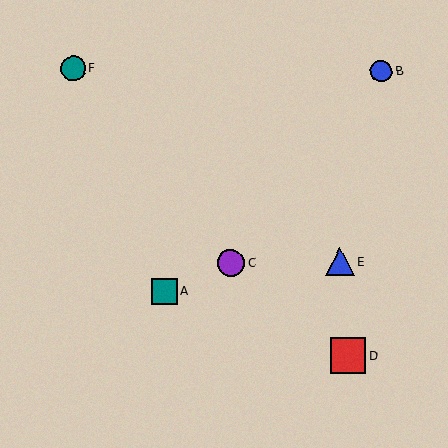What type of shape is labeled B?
Shape B is a blue circle.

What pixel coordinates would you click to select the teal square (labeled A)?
Click at (164, 291) to select the teal square A.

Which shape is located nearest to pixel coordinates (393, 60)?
The blue circle (labeled B) at (381, 71) is nearest to that location.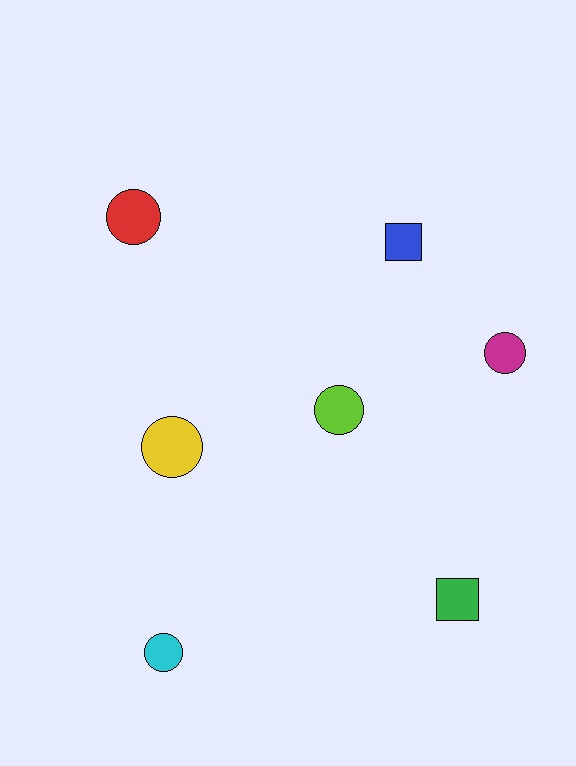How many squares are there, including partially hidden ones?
There are 2 squares.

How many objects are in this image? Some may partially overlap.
There are 7 objects.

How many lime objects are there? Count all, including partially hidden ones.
There is 1 lime object.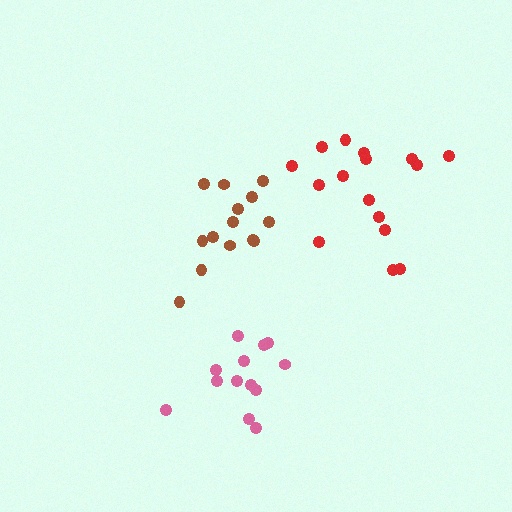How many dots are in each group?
Group 1: 14 dots, Group 2: 16 dots, Group 3: 13 dots (43 total).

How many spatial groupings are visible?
There are 3 spatial groupings.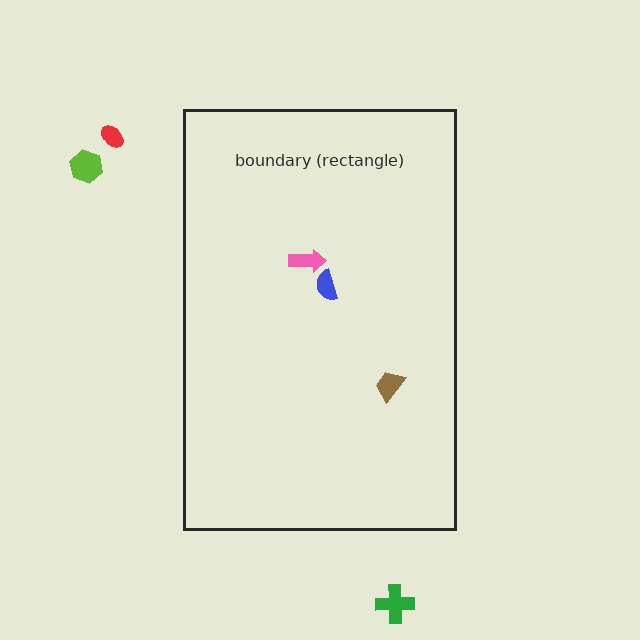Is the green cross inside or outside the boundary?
Outside.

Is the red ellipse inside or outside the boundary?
Outside.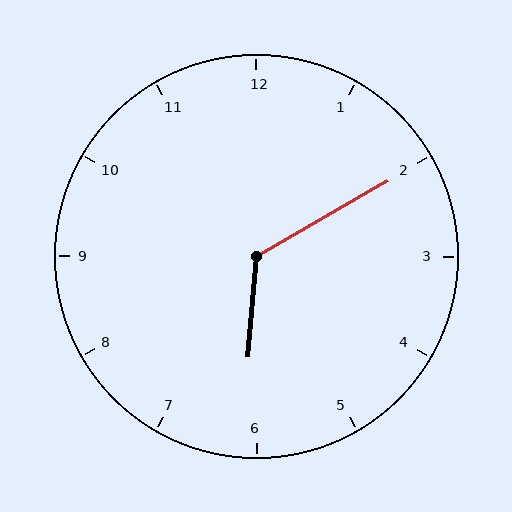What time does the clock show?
6:10.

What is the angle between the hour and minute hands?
Approximately 125 degrees.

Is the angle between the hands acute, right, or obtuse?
It is obtuse.